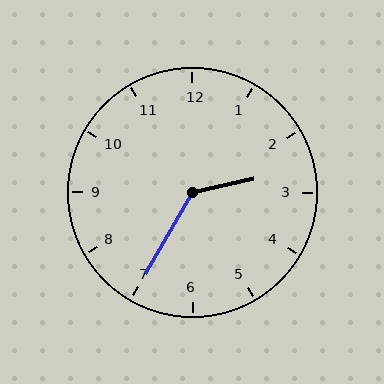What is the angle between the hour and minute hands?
Approximately 132 degrees.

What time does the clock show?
2:35.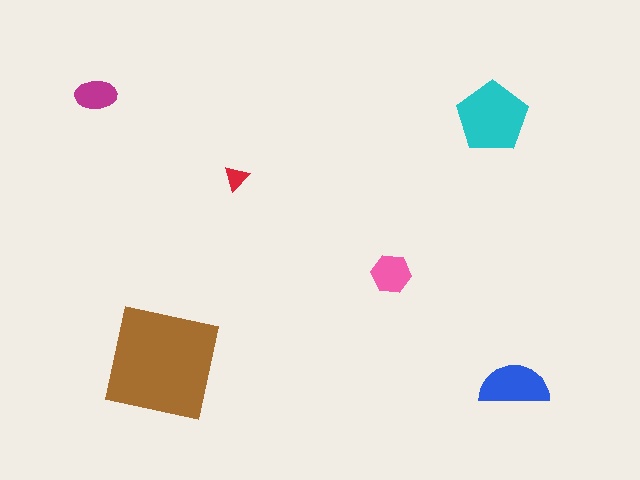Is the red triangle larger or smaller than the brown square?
Smaller.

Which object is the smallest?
The red triangle.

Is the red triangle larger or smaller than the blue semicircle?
Smaller.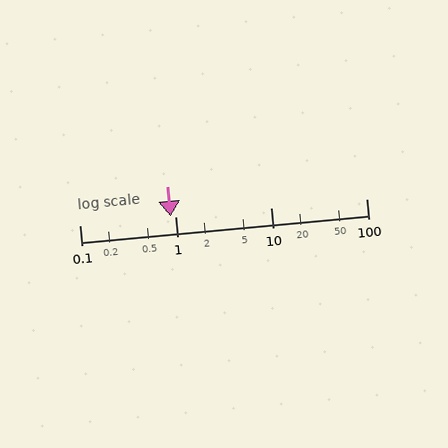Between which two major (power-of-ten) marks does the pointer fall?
The pointer is between 0.1 and 1.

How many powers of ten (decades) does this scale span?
The scale spans 3 decades, from 0.1 to 100.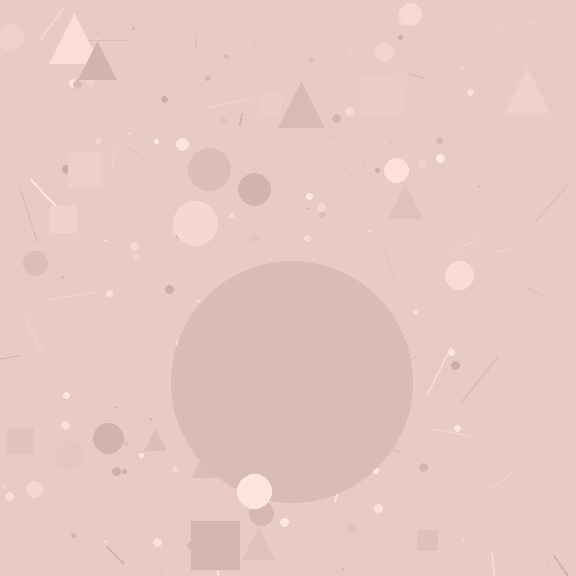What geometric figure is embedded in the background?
A circle is embedded in the background.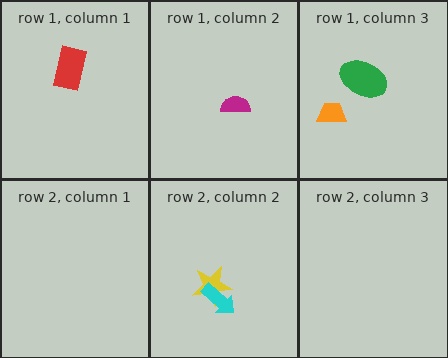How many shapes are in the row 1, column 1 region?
1.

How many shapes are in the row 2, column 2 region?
2.